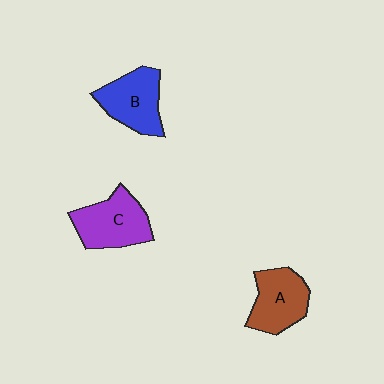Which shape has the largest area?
Shape C (purple).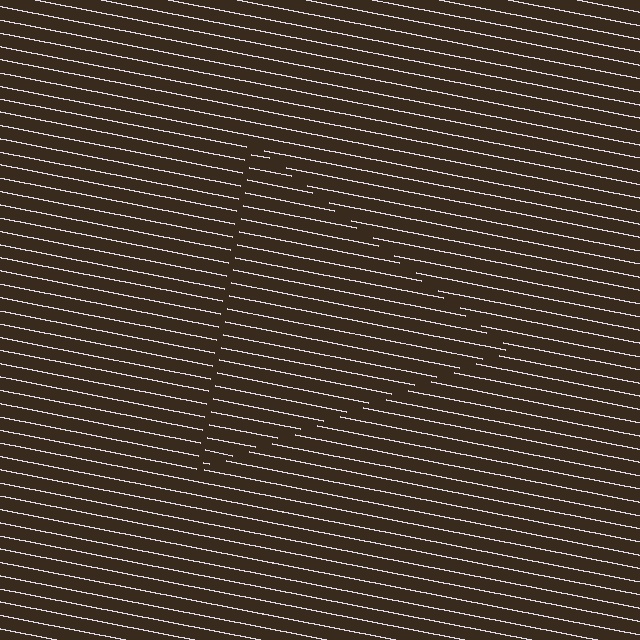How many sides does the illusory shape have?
3 sides — the line-ends trace a triangle.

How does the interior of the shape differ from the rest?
The interior of the shape contains the same grating, shifted by half a period — the contour is defined by the phase discontinuity where line-ends from the inner and outer gratings abut.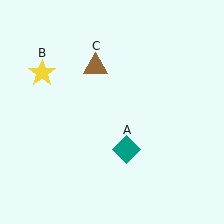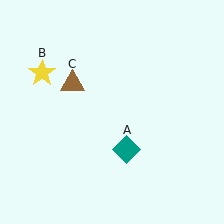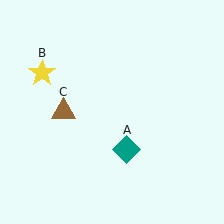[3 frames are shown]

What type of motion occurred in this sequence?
The brown triangle (object C) rotated counterclockwise around the center of the scene.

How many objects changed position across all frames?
1 object changed position: brown triangle (object C).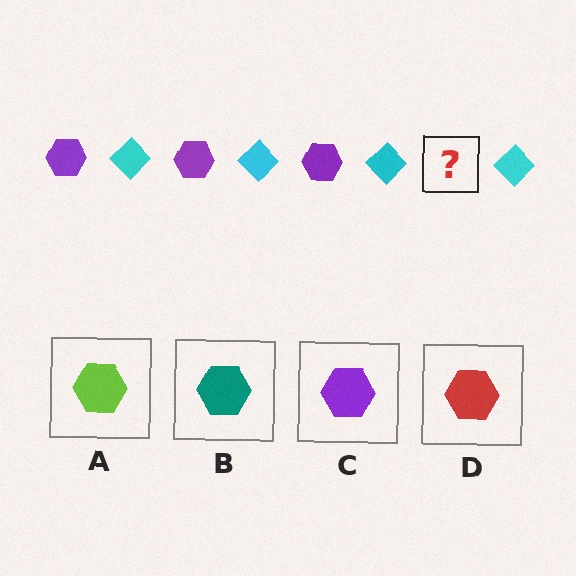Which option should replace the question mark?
Option C.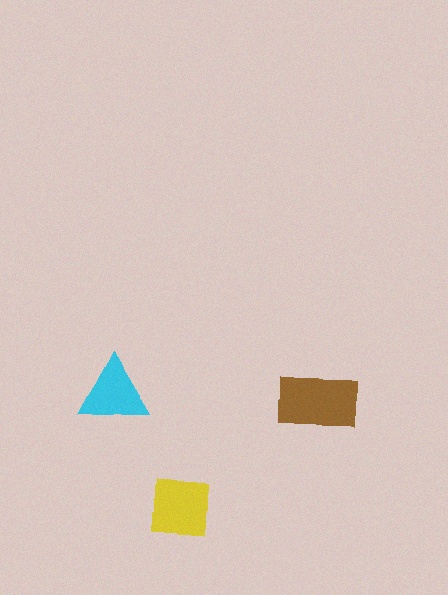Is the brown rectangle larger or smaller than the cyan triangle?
Larger.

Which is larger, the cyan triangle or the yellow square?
The yellow square.